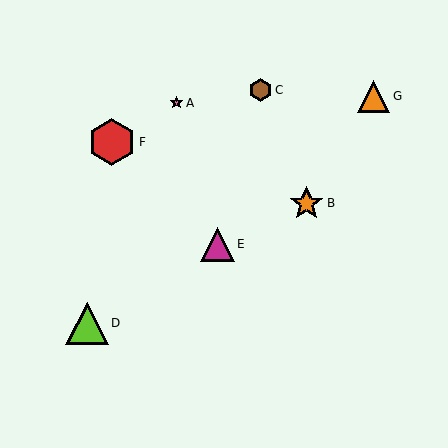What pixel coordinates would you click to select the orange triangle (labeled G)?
Click at (374, 96) to select the orange triangle G.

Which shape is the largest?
The red hexagon (labeled F) is the largest.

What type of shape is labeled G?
Shape G is an orange triangle.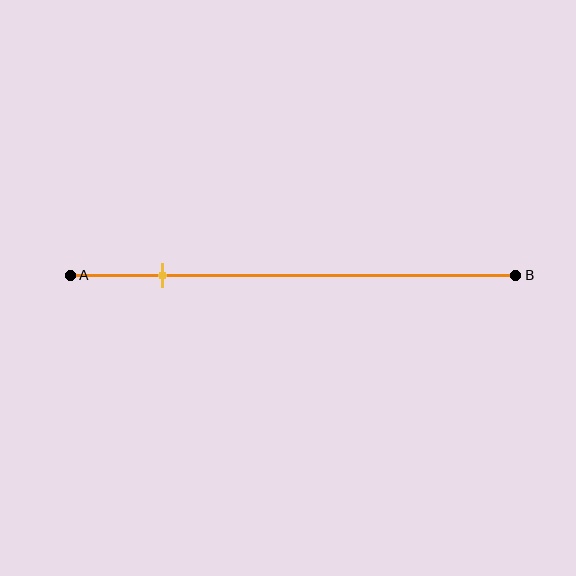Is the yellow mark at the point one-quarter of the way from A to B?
No, the mark is at about 20% from A, not at the 25% one-quarter point.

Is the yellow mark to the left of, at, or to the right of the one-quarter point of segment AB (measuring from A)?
The yellow mark is to the left of the one-quarter point of segment AB.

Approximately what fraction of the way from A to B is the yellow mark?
The yellow mark is approximately 20% of the way from A to B.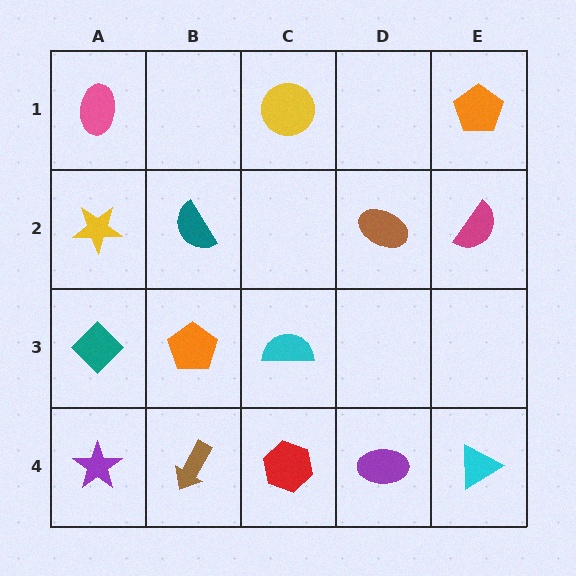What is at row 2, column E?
A magenta semicircle.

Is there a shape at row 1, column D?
No, that cell is empty.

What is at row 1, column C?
A yellow circle.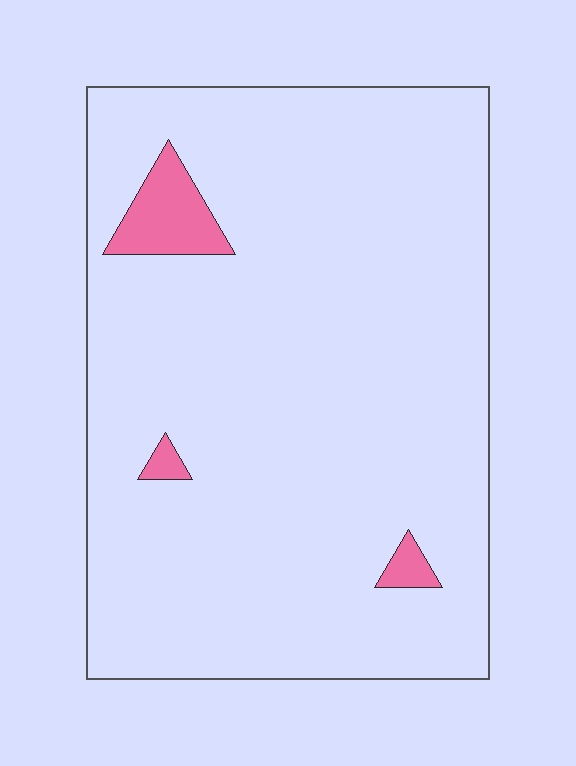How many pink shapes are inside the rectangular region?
3.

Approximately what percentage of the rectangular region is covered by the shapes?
Approximately 5%.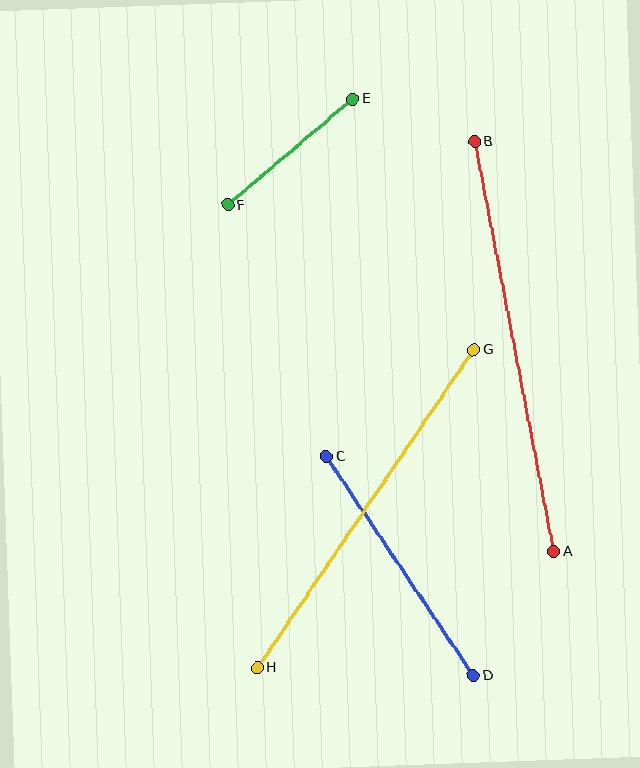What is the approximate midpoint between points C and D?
The midpoint is at approximately (400, 566) pixels.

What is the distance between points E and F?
The distance is approximately 164 pixels.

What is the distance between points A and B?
The distance is approximately 417 pixels.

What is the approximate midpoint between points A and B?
The midpoint is at approximately (514, 346) pixels.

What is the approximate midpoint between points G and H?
The midpoint is at approximately (365, 509) pixels.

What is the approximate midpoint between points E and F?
The midpoint is at approximately (290, 152) pixels.